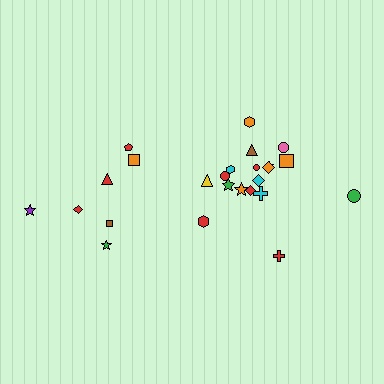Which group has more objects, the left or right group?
The right group.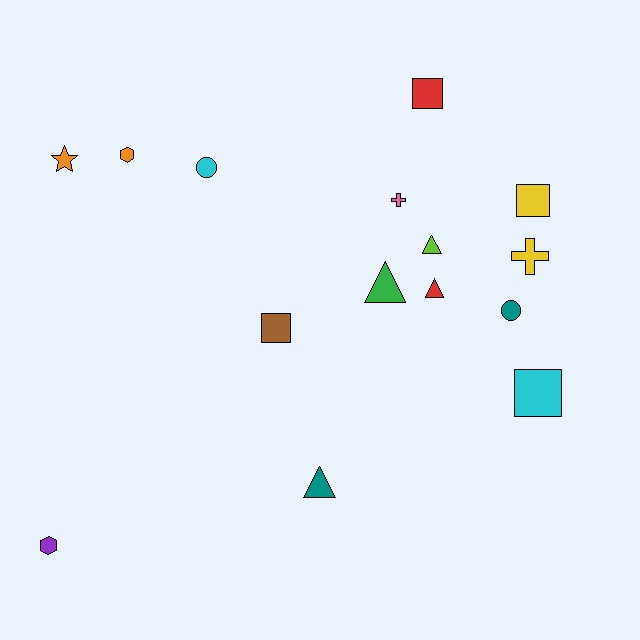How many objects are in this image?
There are 15 objects.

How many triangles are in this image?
There are 4 triangles.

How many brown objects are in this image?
There is 1 brown object.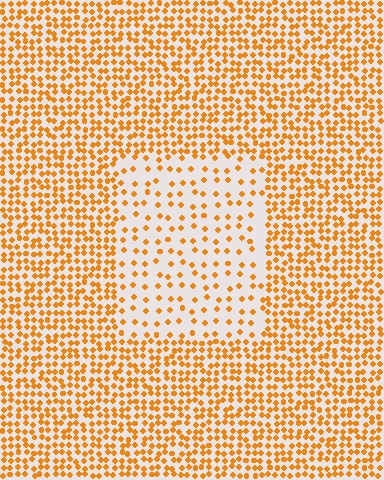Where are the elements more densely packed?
The elements are more densely packed outside the rectangle boundary.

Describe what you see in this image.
The image contains small orange elements arranged at two different densities. A rectangle-shaped region is visible where the elements are less densely packed than the surrounding area.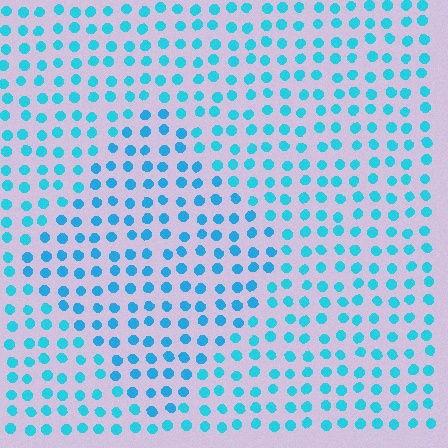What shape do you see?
I see a diamond.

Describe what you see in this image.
The image is filled with small cyan elements in a uniform arrangement. A diamond-shaped region is visible where the elements are tinted to a slightly different hue, forming a subtle color boundary.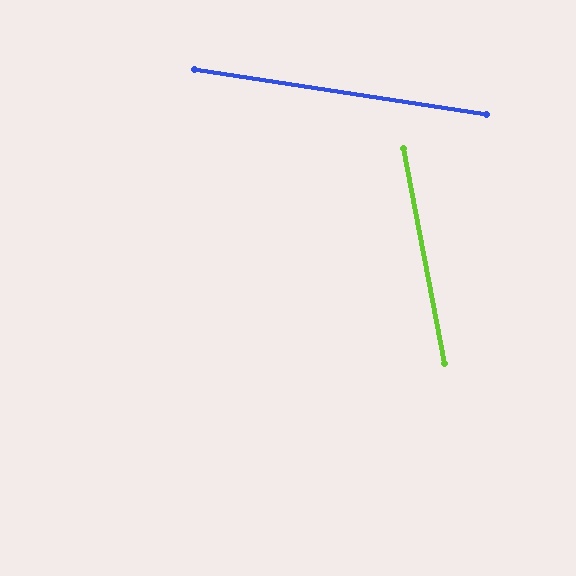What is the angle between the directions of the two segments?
Approximately 70 degrees.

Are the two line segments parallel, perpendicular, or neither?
Neither parallel nor perpendicular — they differ by about 70°.